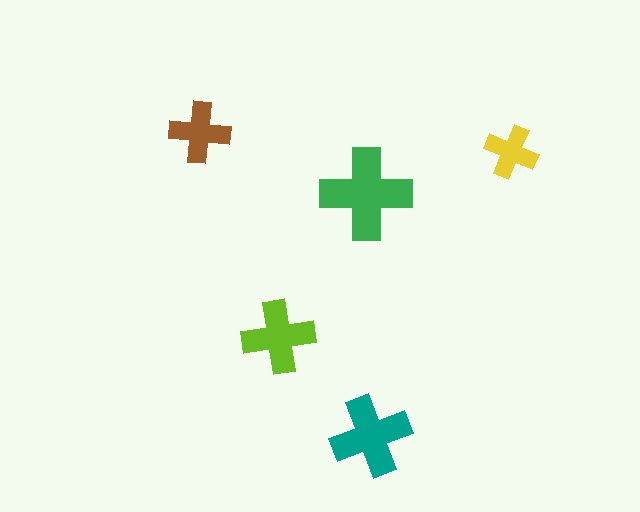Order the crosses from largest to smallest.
the green one, the teal one, the lime one, the brown one, the yellow one.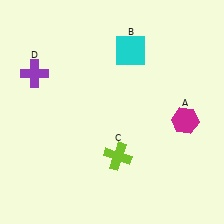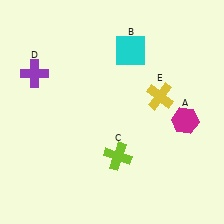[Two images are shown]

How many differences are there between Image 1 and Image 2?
There is 1 difference between the two images.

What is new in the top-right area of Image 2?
A yellow cross (E) was added in the top-right area of Image 2.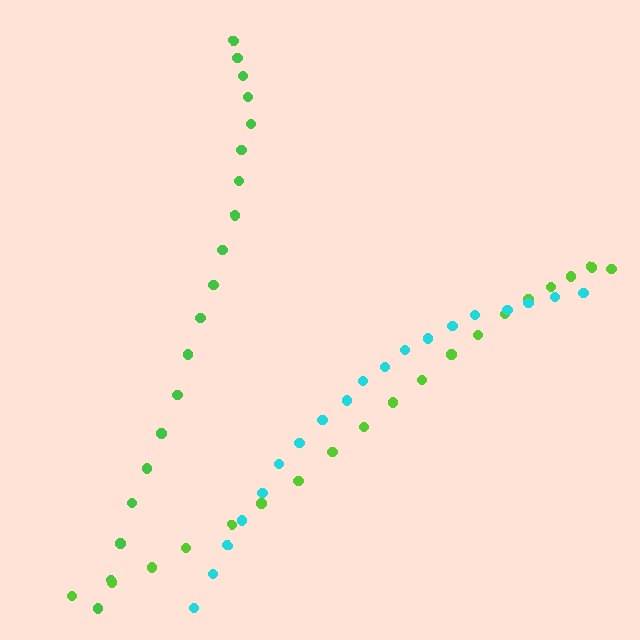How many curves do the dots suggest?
There are 3 distinct paths.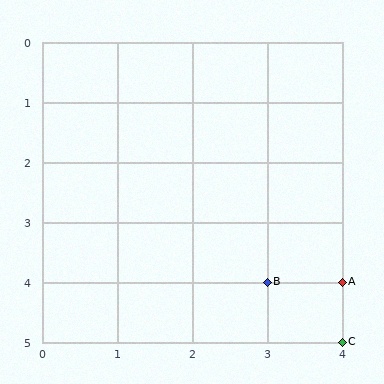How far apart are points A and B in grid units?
Points A and B are 1 column apart.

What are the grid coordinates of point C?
Point C is at grid coordinates (4, 5).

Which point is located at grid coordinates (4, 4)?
Point A is at (4, 4).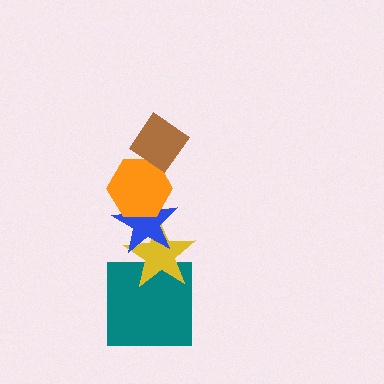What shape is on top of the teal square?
The yellow star is on top of the teal square.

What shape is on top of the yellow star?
The blue star is on top of the yellow star.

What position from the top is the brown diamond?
The brown diamond is 1st from the top.